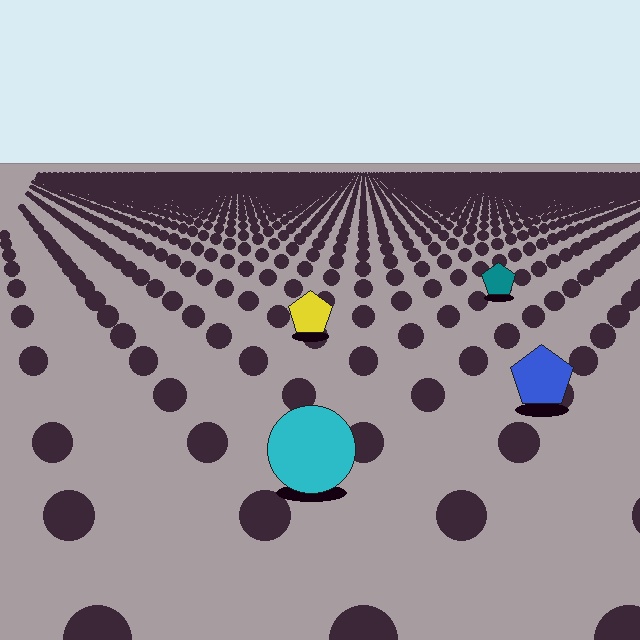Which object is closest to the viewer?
The cyan circle is closest. The texture marks near it are larger and more spread out.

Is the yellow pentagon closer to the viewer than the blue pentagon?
No. The blue pentagon is closer — you can tell from the texture gradient: the ground texture is coarser near it.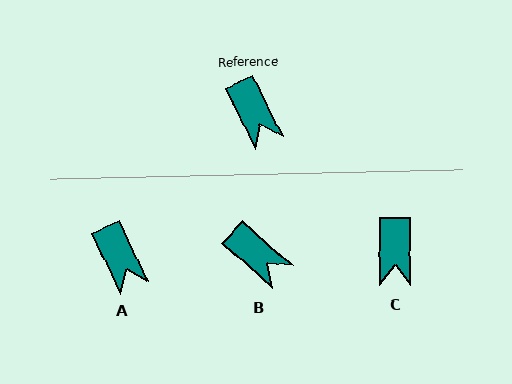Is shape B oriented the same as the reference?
No, it is off by about 23 degrees.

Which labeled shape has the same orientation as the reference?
A.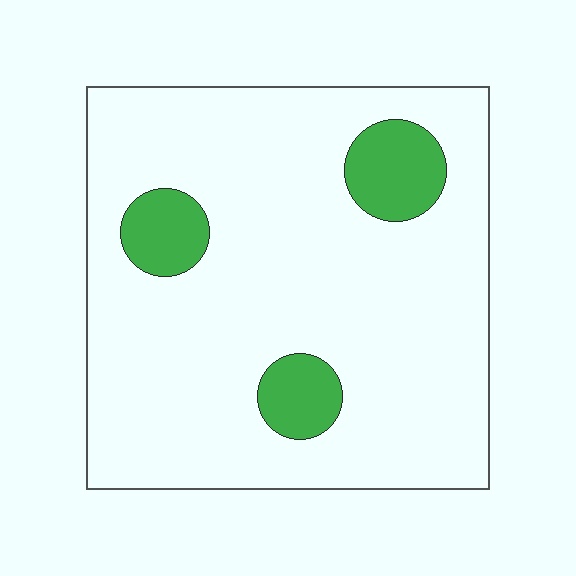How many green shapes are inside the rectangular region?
3.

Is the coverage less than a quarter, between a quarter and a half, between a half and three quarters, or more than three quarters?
Less than a quarter.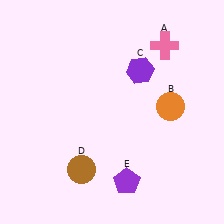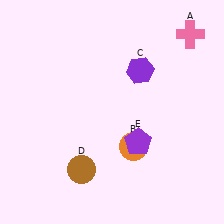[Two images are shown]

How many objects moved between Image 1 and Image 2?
3 objects moved between the two images.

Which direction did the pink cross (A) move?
The pink cross (A) moved right.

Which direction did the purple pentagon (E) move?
The purple pentagon (E) moved up.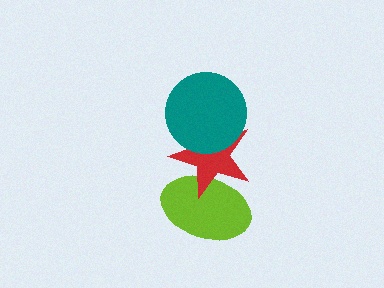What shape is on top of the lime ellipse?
The red star is on top of the lime ellipse.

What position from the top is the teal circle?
The teal circle is 1st from the top.